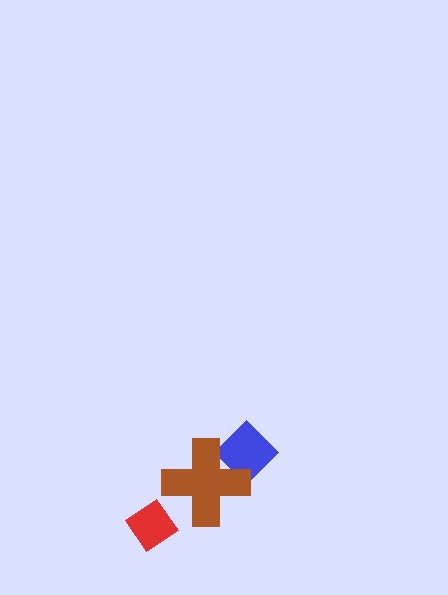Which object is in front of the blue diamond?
The brown cross is in front of the blue diamond.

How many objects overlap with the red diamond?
0 objects overlap with the red diamond.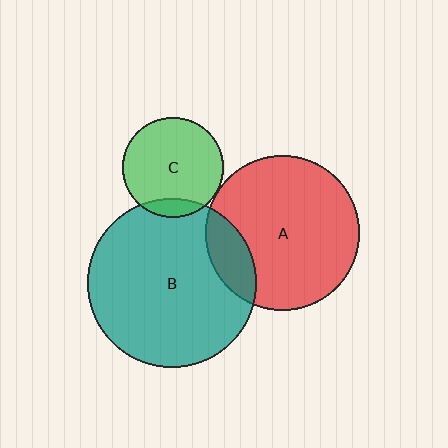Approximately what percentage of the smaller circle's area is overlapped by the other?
Approximately 10%.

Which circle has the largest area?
Circle B (teal).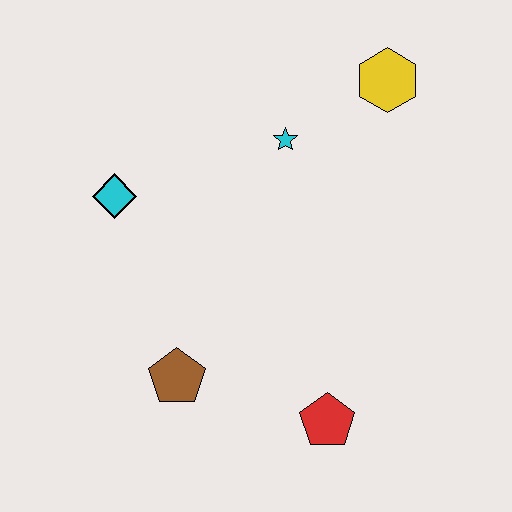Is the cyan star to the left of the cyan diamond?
No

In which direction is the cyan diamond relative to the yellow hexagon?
The cyan diamond is to the left of the yellow hexagon.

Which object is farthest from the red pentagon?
The yellow hexagon is farthest from the red pentagon.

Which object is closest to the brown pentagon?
The red pentagon is closest to the brown pentagon.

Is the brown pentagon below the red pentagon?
No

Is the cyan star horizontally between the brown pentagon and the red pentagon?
Yes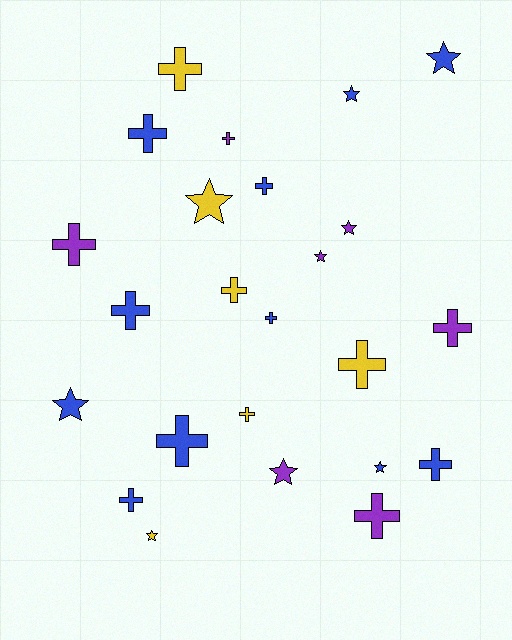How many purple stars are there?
There are 3 purple stars.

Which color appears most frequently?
Blue, with 11 objects.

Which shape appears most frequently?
Cross, with 15 objects.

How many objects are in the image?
There are 24 objects.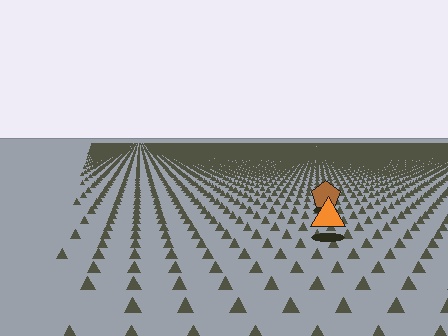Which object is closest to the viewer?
The orange triangle is closest. The texture marks near it are larger and more spread out.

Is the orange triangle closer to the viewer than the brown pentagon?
Yes. The orange triangle is closer — you can tell from the texture gradient: the ground texture is coarser near it.